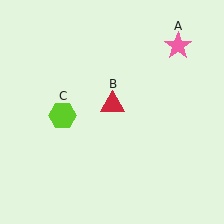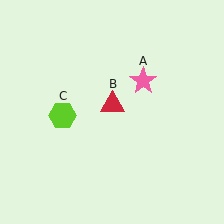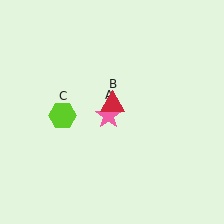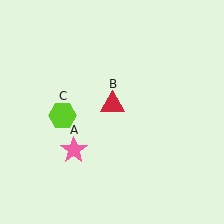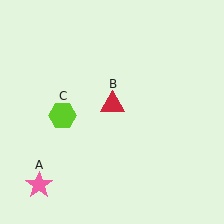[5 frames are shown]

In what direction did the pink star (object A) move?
The pink star (object A) moved down and to the left.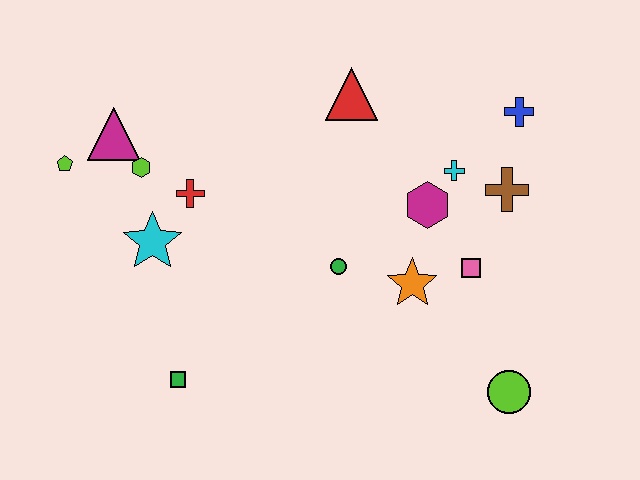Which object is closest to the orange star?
The pink square is closest to the orange star.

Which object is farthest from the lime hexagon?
The lime circle is farthest from the lime hexagon.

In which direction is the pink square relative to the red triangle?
The pink square is below the red triangle.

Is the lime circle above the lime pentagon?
No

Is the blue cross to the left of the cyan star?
No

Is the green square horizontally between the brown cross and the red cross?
No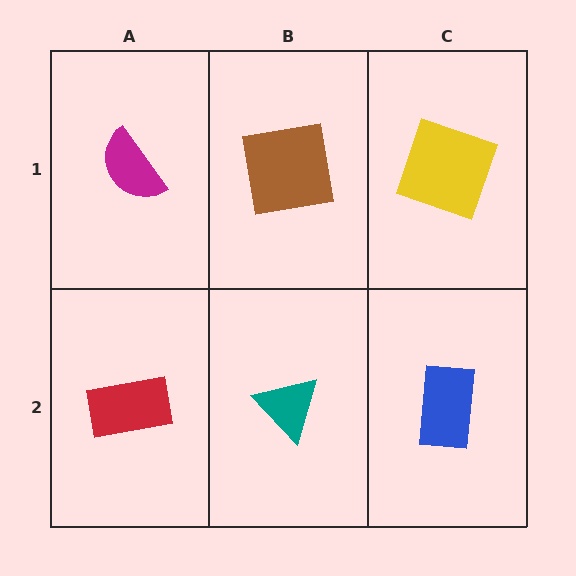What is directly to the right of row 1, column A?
A brown square.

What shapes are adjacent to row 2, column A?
A magenta semicircle (row 1, column A), a teal triangle (row 2, column B).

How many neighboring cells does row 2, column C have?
2.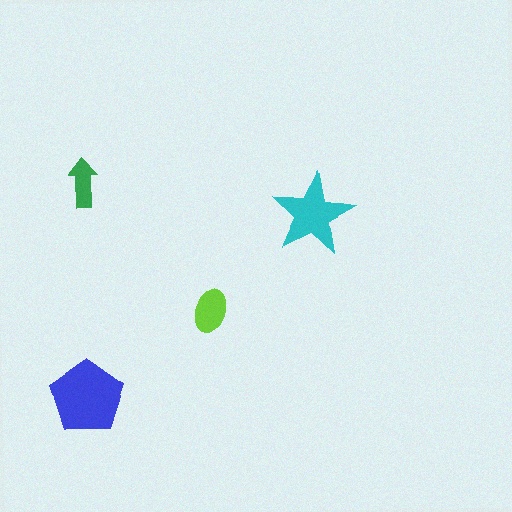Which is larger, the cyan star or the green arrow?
The cyan star.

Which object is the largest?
The blue pentagon.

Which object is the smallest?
The green arrow.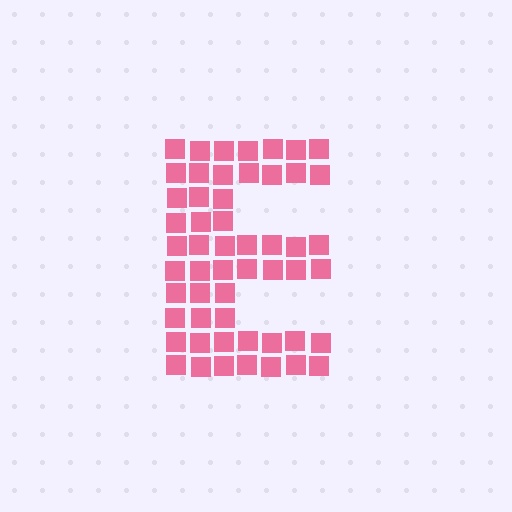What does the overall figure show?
The overall figure shows the letter E.